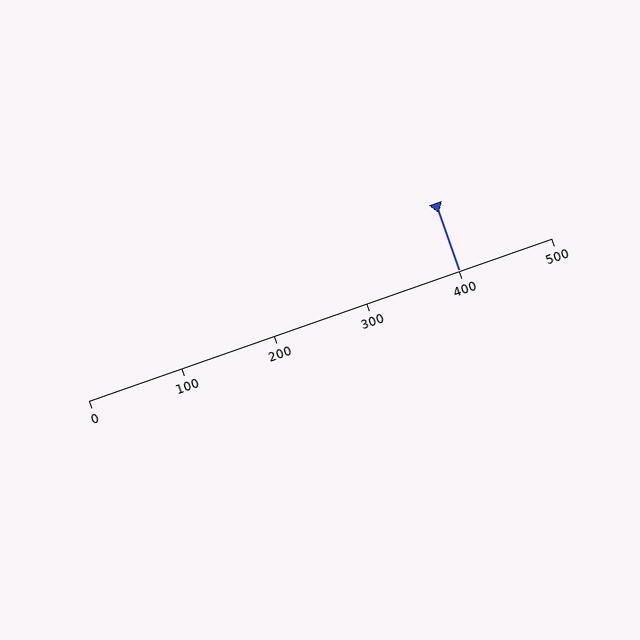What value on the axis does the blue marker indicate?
The marker indicates approximately 400.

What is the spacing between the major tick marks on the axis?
The major ticks are spaced 100 apart.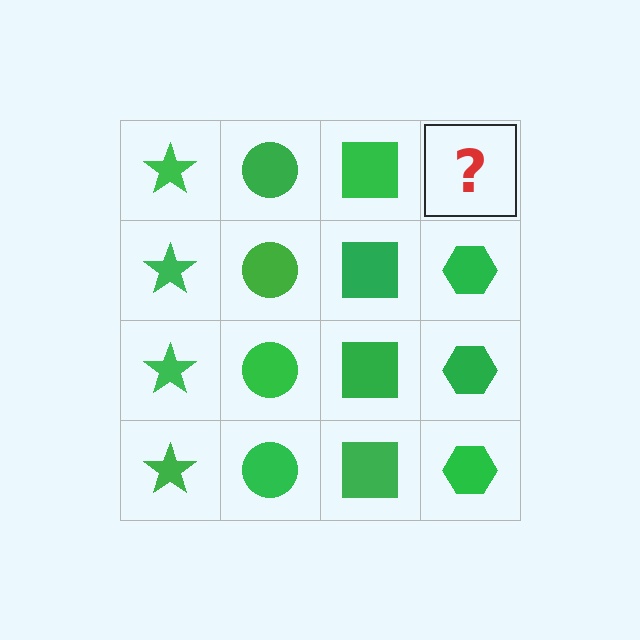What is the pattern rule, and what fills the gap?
The rule is that each column has a consistent shape. The gap should be filled with a green hexagon.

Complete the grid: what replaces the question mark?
The question mark should be replaced with a green hexagon.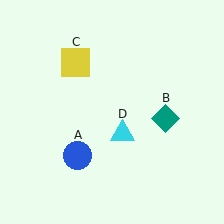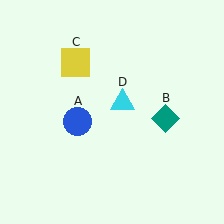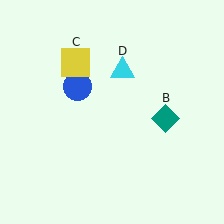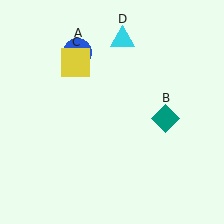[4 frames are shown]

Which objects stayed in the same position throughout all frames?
Teal diamond (object B) and yellow square (object C) remained stationary.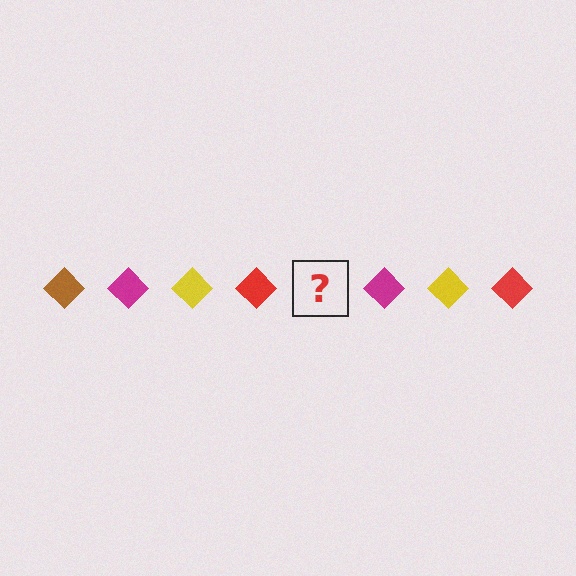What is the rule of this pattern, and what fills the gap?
The rule is that the pattern cycles through brown, magenta, yellow, red diamonds. The gap should be filled with a brown diamond.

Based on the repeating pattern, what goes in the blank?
The blank should be a brown diamond.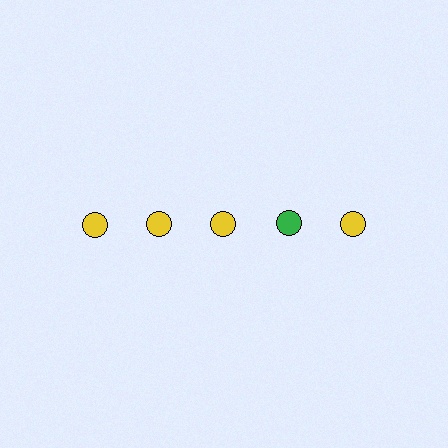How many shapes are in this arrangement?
There are 5 shapes arranged in a grid pattern.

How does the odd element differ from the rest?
It has a different color: green instead of yellow.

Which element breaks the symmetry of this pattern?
The green circle in the top row, second from right column breaks the symmetry. All other shapes are yellow circles.